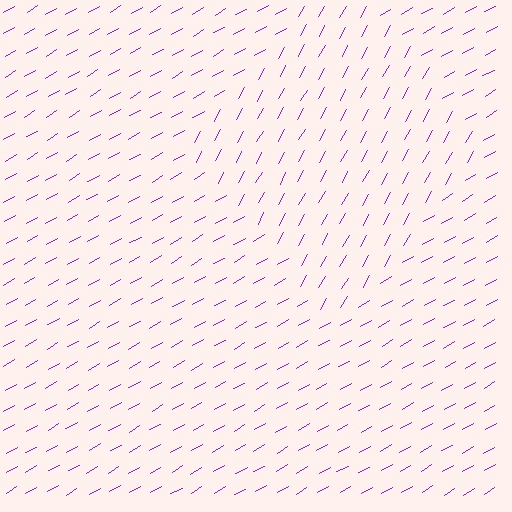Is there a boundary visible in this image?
Yes, there is a texture boundary formed by a change in line orientation.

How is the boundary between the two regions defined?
The boundary is defined purely by a change in line orientation (approximately 31 degrees difference). All lines are the same color and thickness.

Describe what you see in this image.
The image is filled with small purple line segments. A diamond region in the image has lines oriented differently from the surrounding lines, creating a visible texture boundary.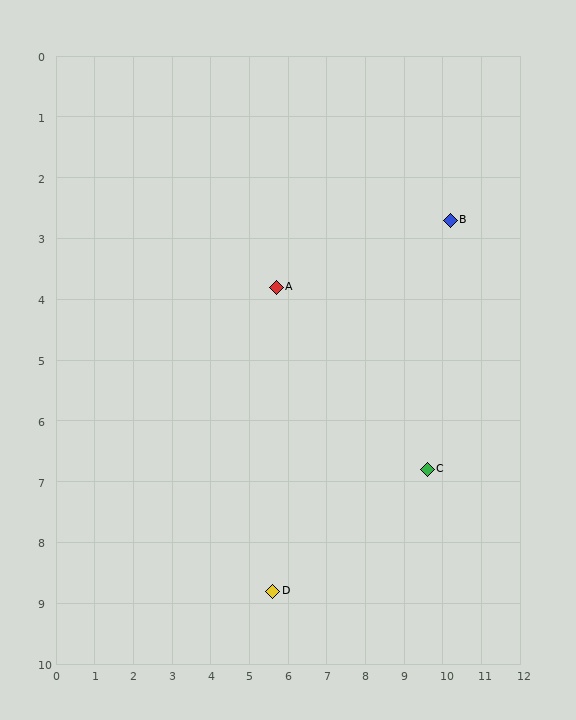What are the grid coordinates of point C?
Point C is at approximately (9.6, 6.8).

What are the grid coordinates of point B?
Point B is at approximately (10.2, 2.7).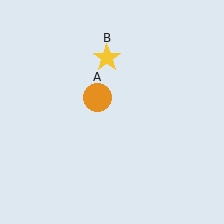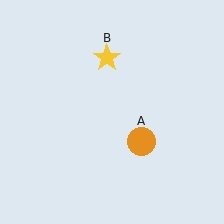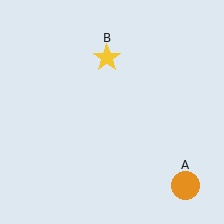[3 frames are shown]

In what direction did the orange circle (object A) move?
The orange circle (object A) moved down and to the right.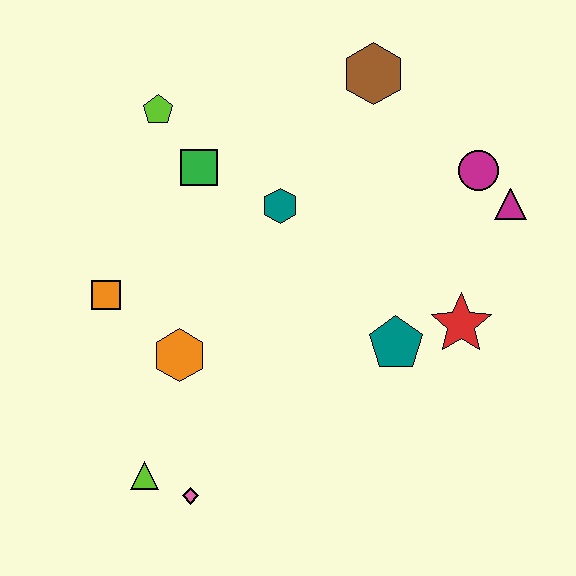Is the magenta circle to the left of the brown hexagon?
No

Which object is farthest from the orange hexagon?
The magenta triangle is farthest from the orange hexagon.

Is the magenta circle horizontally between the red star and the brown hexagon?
No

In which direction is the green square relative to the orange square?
The green square is above the orange square.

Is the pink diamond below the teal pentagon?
Yes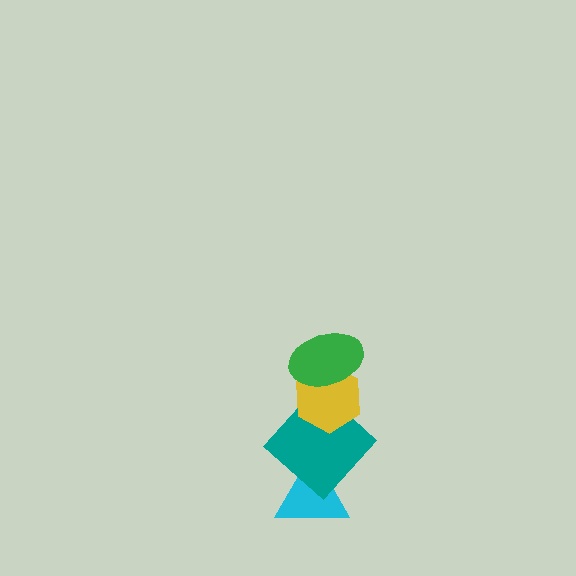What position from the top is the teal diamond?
The teal diamond is 3rd from the top.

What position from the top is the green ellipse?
The green ellipse is 1st from the top.